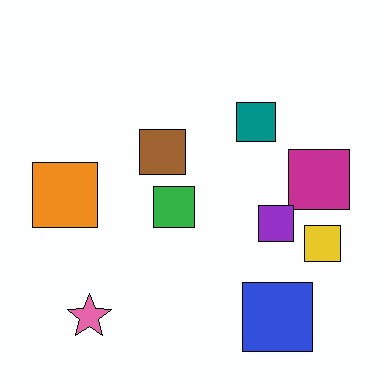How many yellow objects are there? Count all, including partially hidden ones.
There is 1 yellow object.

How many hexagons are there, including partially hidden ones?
There are no hexagons.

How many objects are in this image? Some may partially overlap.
There are 9 objects.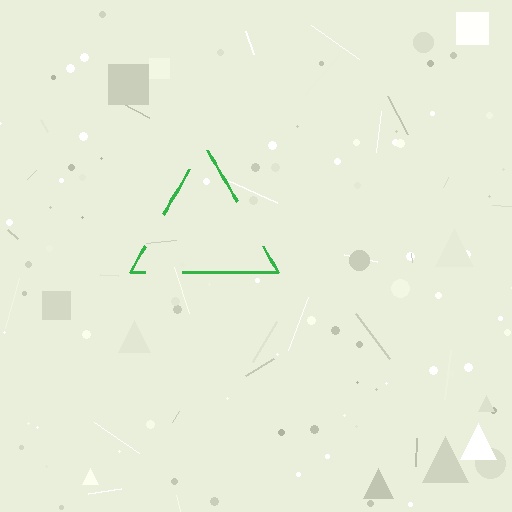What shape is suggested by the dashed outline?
The dashed outline suggests a triangle.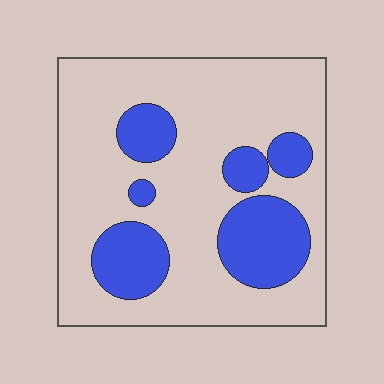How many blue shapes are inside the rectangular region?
6.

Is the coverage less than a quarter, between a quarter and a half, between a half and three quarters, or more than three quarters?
Between a quarter and a half.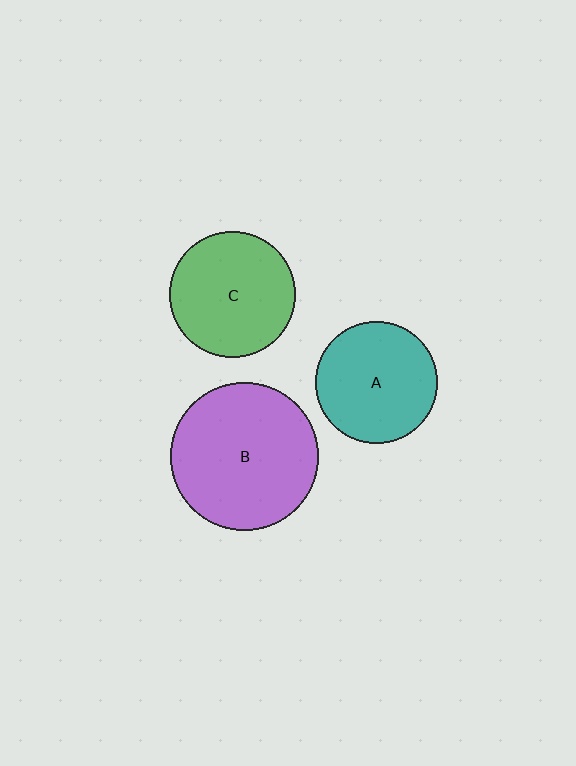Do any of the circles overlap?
No, none of the circles overlap.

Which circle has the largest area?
Circle B (purple).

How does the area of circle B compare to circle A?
Approximately 1.5 times.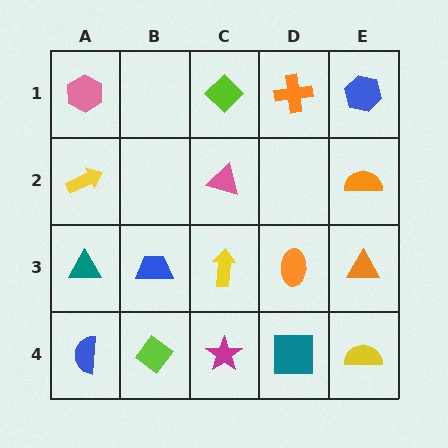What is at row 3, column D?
An orange ellipse.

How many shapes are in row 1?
4 shapes.